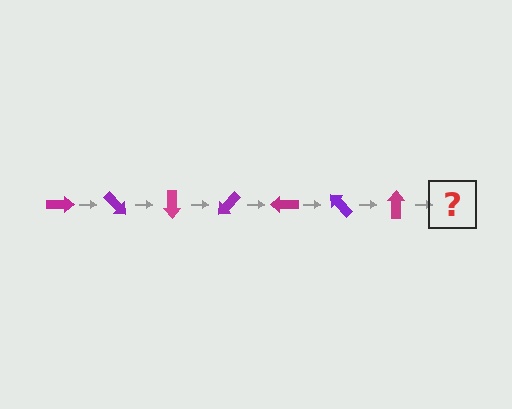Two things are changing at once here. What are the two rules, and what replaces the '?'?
The two rules are that it rotates 45 degrees each step and the color cycles through magenta and purple. The '?' should be a purple arrow, rotated 315 degrees from the start.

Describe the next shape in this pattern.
It should be a purple arrow, rotated 315 degrees from the start.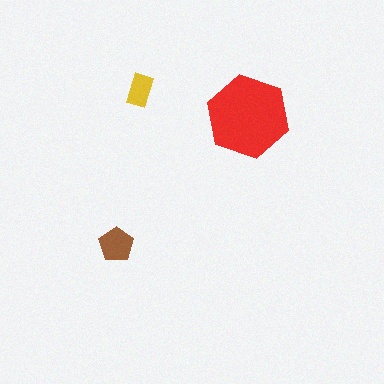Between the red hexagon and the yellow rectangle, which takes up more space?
The red hexagon.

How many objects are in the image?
There are 3 objects in the image.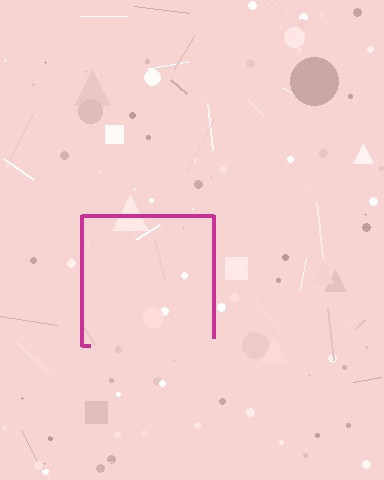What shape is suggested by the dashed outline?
The dashed outline suggests a square.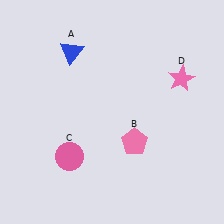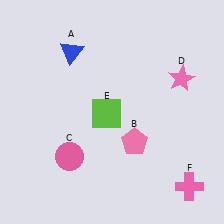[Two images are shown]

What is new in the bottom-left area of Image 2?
A lime square (E) was added in the bottom-left area of Image 2.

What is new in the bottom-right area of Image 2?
A pink cross (F) was added in the bottom-right area of Image 2.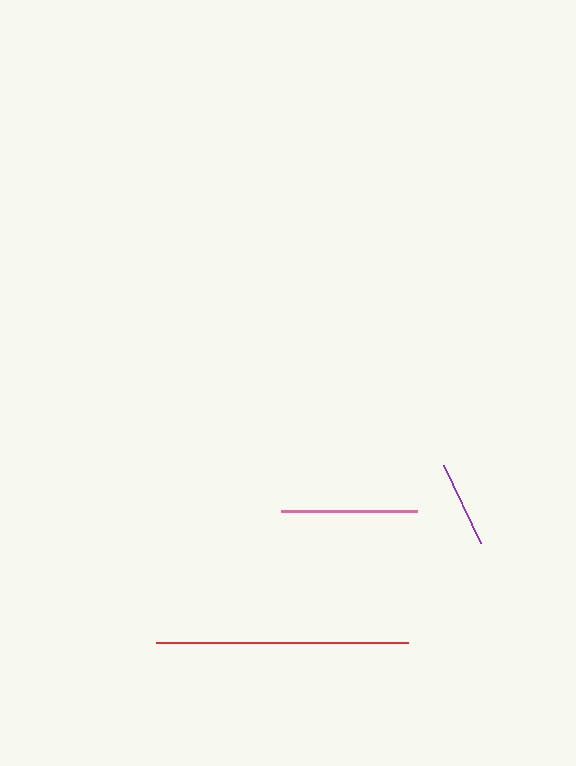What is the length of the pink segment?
The pink segment is approximately 136 pixels long.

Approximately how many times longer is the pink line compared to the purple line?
The pink line is approximately 1.6 times the length of the purple line.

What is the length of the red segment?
The red segment is approximately 252 pixels long.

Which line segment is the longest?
The red line is the longest at approximately 252 pixels.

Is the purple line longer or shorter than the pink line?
The pink line is longer than the purple line.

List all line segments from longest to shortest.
From longest to shortest: red, pink, purple.